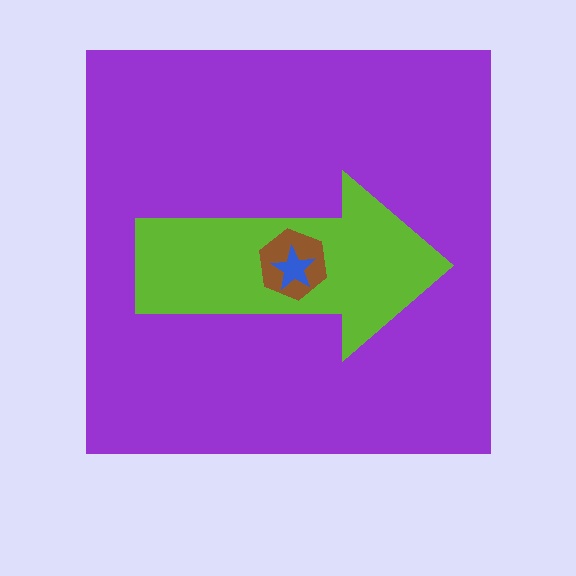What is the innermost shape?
The blue star.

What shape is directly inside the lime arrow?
The brown hexagon.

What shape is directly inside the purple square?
The lime arrow.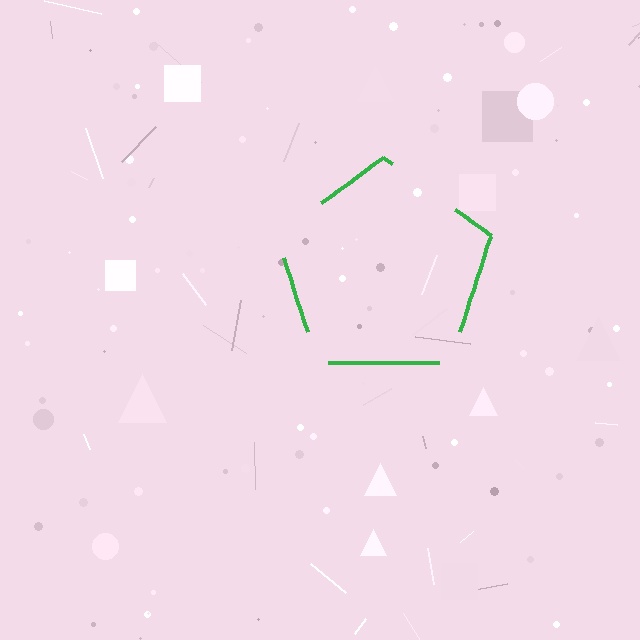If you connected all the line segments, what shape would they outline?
They would outline a pentagon.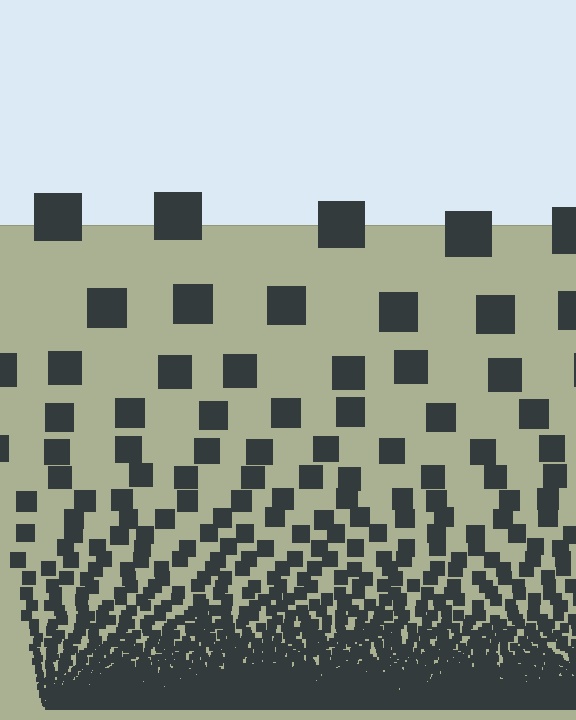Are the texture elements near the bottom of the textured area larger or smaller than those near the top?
Smaller. The gradient is inverted — elements near the bottom are smaller and denser.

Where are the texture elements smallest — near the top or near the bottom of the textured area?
Near the bottom.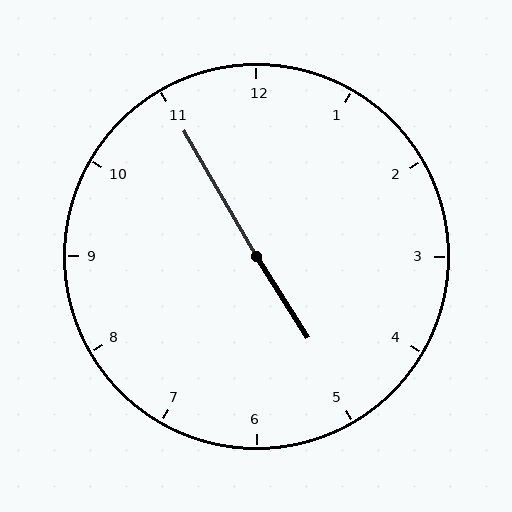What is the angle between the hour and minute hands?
Approximately 178 degrees.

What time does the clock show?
4:55.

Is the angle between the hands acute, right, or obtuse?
It is obtuse.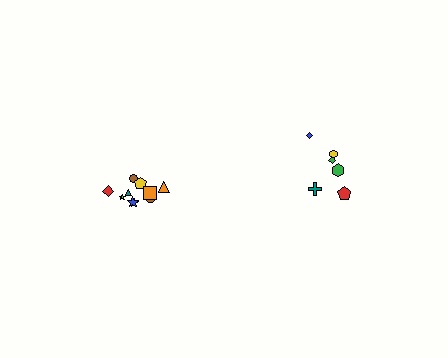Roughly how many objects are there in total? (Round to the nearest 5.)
Roughly 15 objects in total.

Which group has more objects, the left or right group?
The left group.